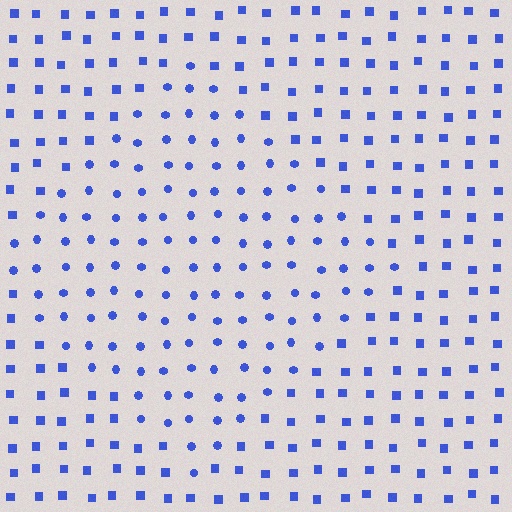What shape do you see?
I see a diamond.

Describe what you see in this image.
The image is filled with small blue elements arranged in a uniform grid. A diamond-shaped region contains circles, while the surrounding area contains squares. The boundary is defined purely by the change in element shape.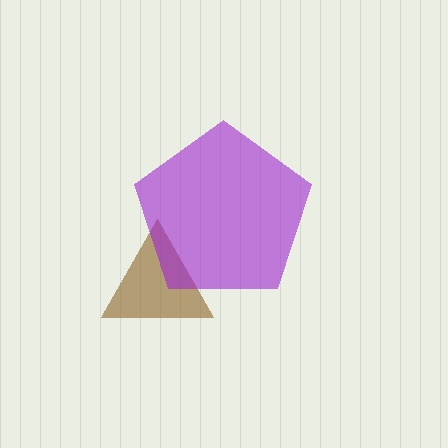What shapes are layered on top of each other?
The layered shapes are: a brown triangle, a purple pentagon.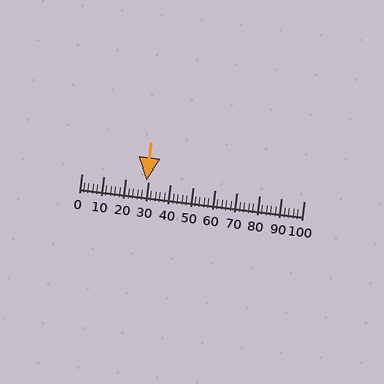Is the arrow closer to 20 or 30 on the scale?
The arrow is closer to 30.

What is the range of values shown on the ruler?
The ruler shows values from 0 to 100.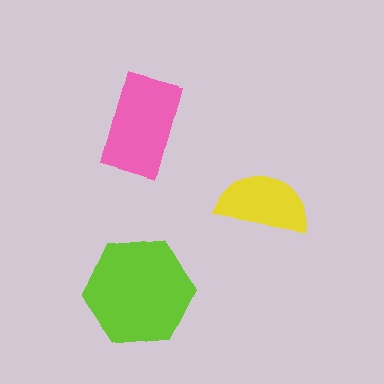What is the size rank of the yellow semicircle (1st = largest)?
3rd.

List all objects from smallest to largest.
The yellow semicircle, the pink rectangle, the lime hexagon.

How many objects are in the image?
There are 3 objects in the image.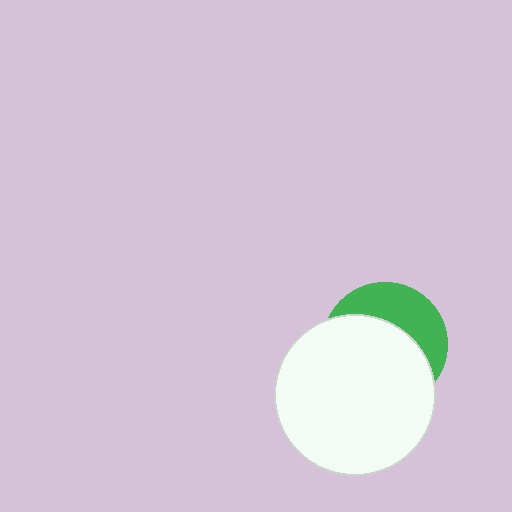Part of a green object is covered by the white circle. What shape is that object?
It is a circle.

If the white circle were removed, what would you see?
You would see the complete green circle.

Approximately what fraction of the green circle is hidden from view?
Roughly 64% of the green circle is hidden behind the white circle.